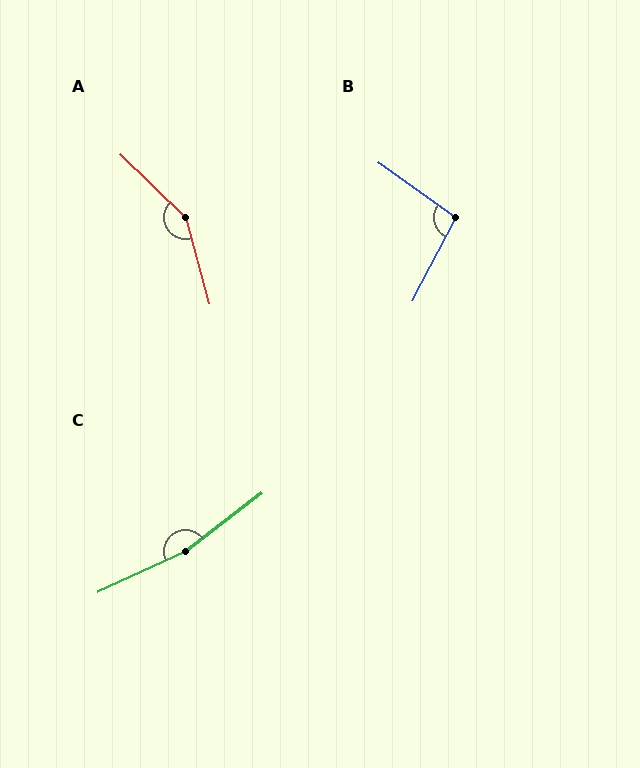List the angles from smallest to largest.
B (98°), A (149°), C (167°).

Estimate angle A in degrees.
Approximately 149 degrees.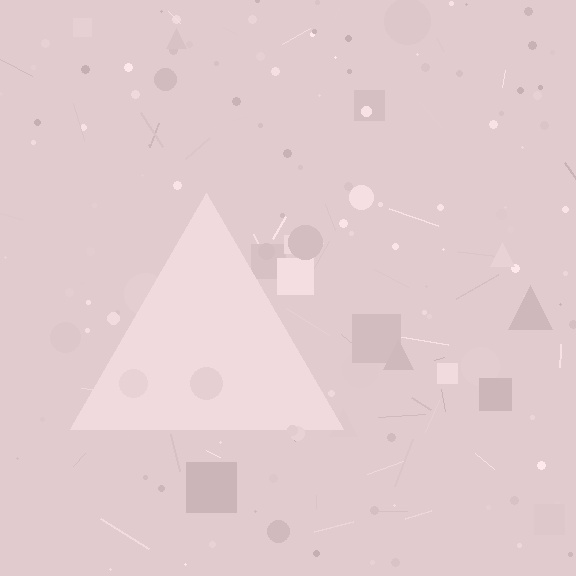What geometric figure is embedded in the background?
A triangle is embedded in the background.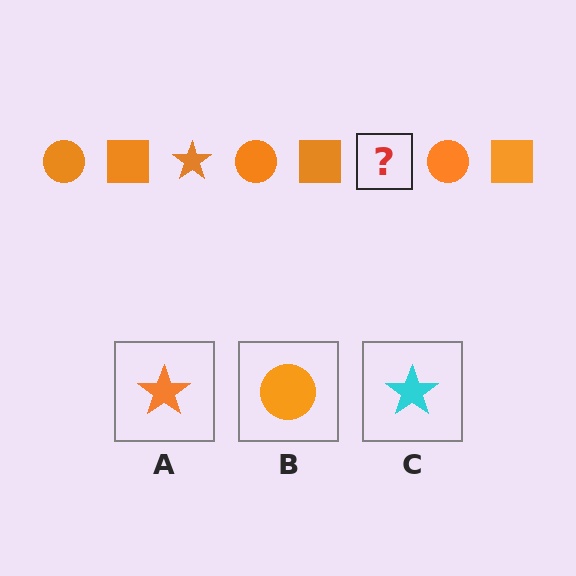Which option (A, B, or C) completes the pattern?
A.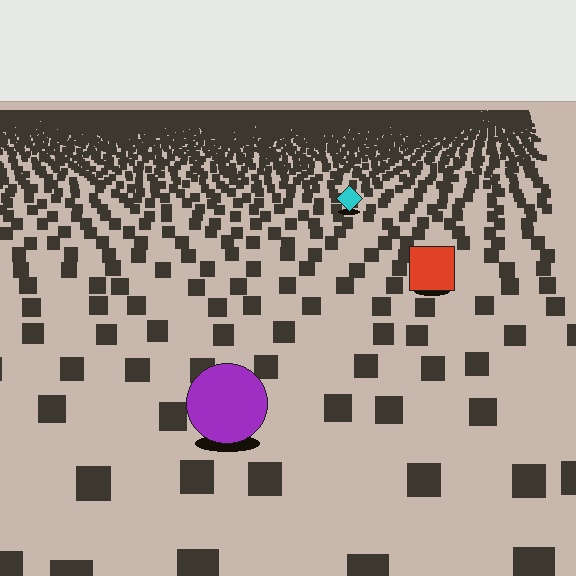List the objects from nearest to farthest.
From nearest to farthest: the purple circle, the red square, the cyan diamond.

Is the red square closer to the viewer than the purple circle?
No. The purple circle is closer — you can tell from the texture gradient: the ground texture is coarser near it.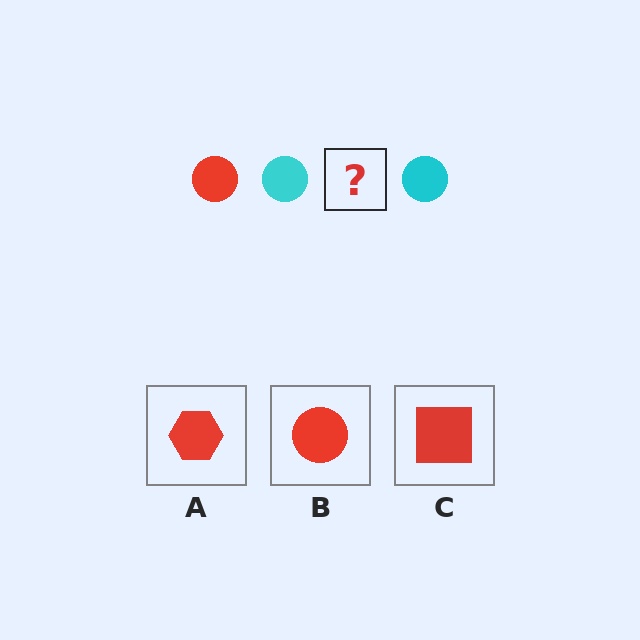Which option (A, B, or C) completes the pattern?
B.